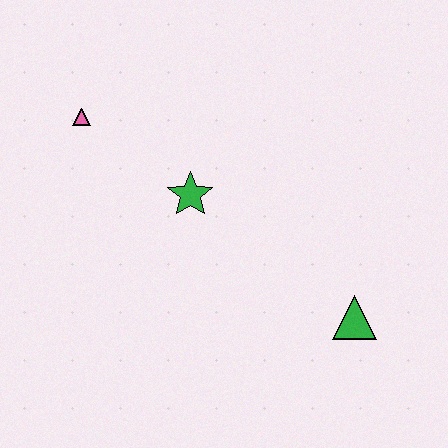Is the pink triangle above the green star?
Yes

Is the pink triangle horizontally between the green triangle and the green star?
No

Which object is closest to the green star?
The pink triangle is closest to the green star.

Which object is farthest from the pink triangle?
The green triangle is farthest from the pink triangle.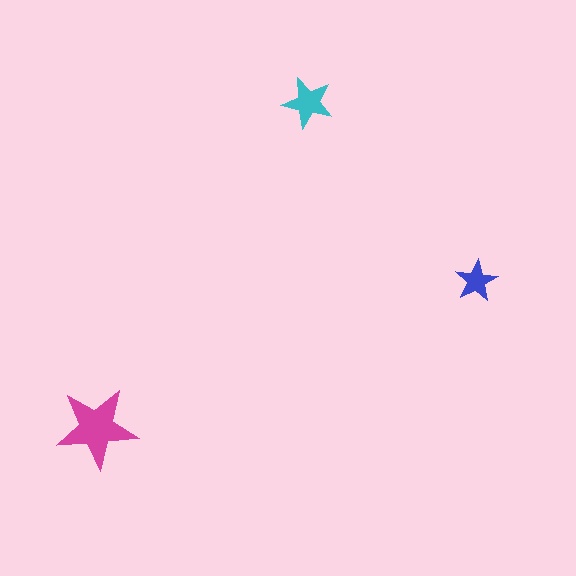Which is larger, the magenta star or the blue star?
The magenta one.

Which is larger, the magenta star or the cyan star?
The magenta one.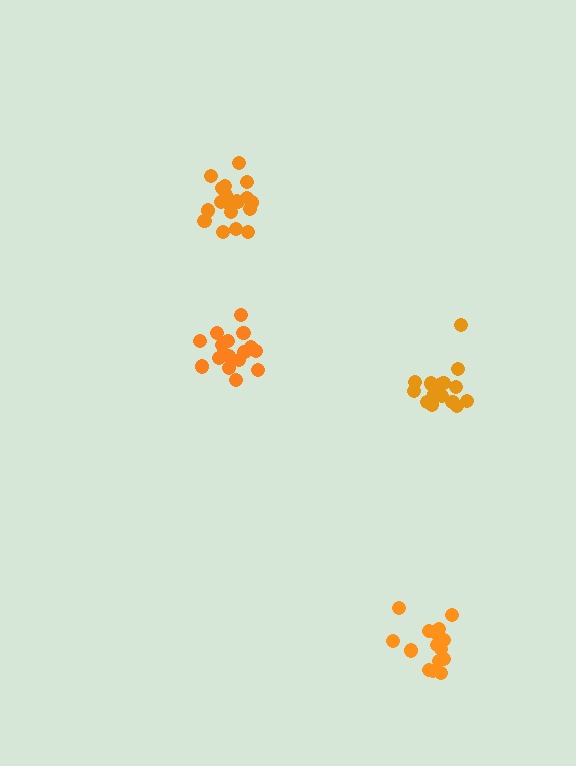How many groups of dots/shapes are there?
There are 4 groups.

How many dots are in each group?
Group 1: 16 dots, Group 2: 17 dots, Group 3: 16 dots, Group 4: 19 dots (68 total).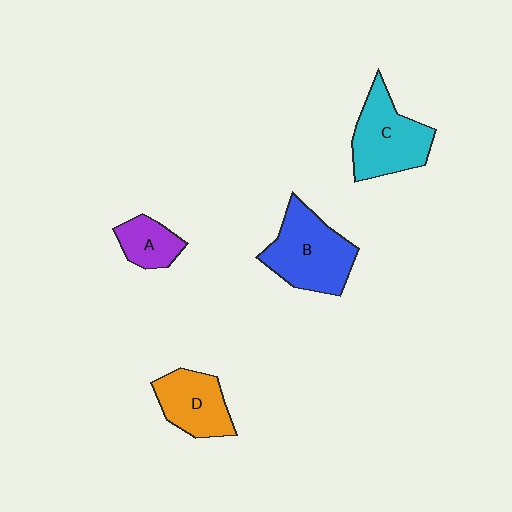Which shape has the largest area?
Shape B (blue).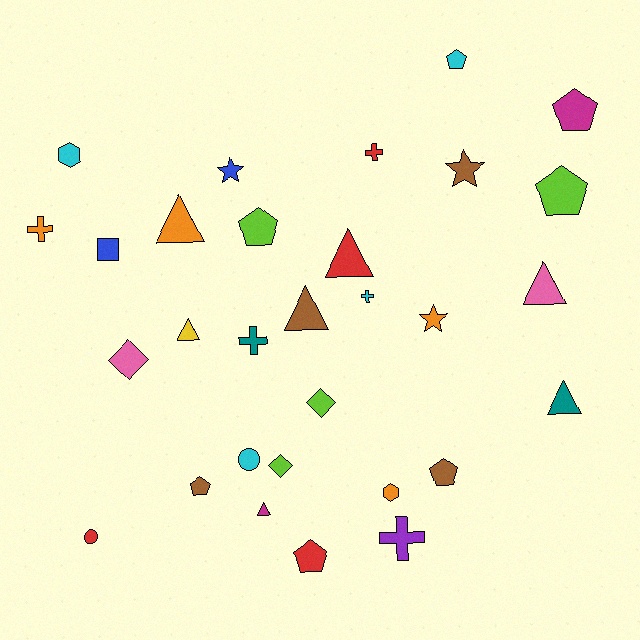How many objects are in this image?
There are 30 objects.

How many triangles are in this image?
There are 7 triangles.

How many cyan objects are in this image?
There are 4 cyan objects.